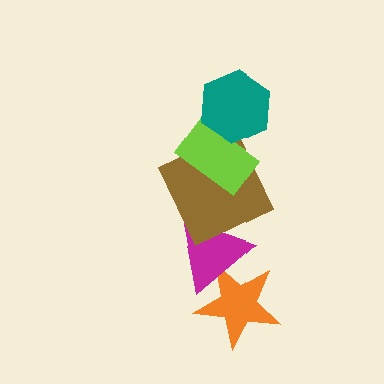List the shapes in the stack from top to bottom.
From top to bottom: the teal hexagon, the lime rectangle, the brown square, the magenta triangle, the orange star.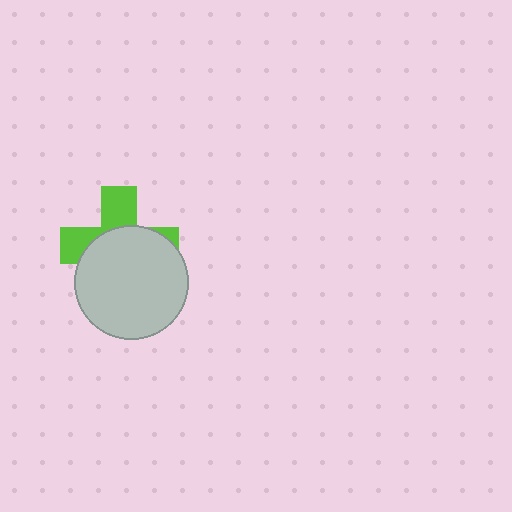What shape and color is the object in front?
The object in front is a light gray circle.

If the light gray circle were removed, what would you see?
You would see the complete lime cross.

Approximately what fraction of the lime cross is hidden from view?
Roughly 61% of the lime cross is hidden behind the light gray circle.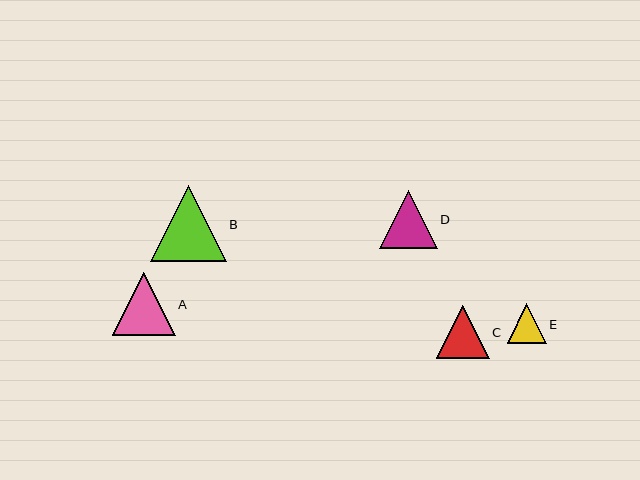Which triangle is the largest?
Triangle B is the largest with a size of approximately 76 pixels.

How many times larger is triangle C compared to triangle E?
Triangle C is approximately 1.4 times the size of triangle E.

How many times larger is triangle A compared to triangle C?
Triangle A is approximately 1.2 times the size of triangle C.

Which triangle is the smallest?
Triangle E is the smallest with a size of approximately 39 pixels.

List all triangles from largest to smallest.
From largest to smallest: B, A, D, C, E.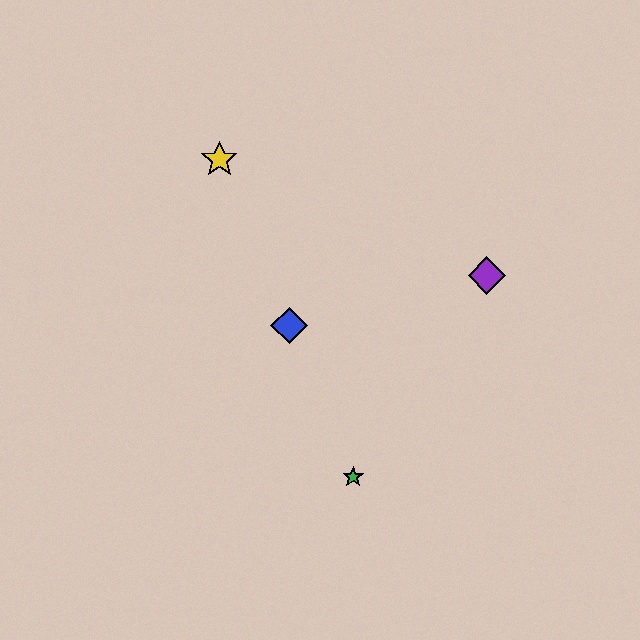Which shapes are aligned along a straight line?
The red diamond, the blue diamond, the green star, the yellow star are aligned along a straight line.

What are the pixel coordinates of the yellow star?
The yellow star is at (219, 160).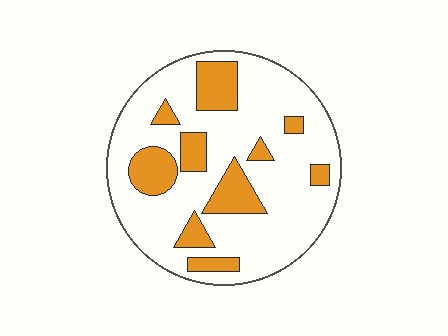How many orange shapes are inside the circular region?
10.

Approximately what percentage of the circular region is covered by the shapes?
Approximately 25%.